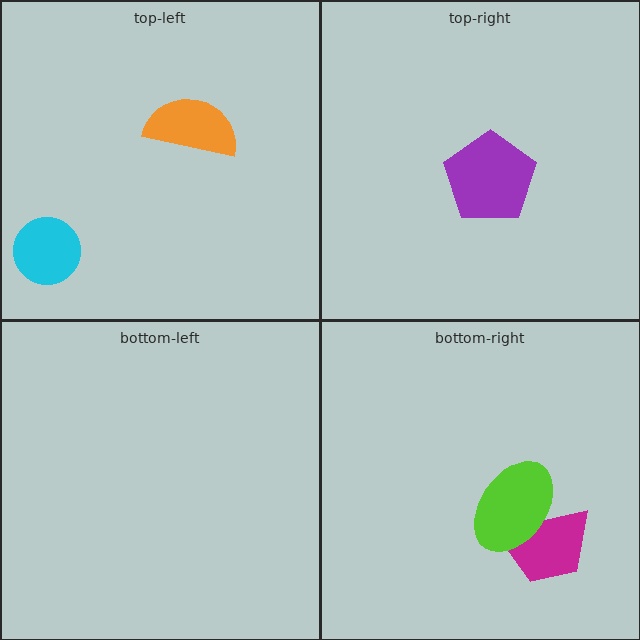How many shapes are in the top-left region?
2.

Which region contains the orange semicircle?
The top-left region.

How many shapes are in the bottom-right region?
2.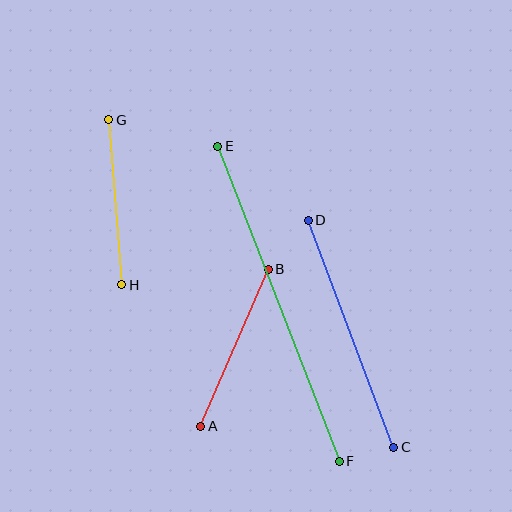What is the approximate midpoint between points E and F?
The midpoint is at approximately (278, 304) pixels.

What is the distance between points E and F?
The distance is approximately 338 pixels.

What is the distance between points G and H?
The distance is approximately 165 pixels.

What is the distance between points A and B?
The distance is approximately 171 pixels.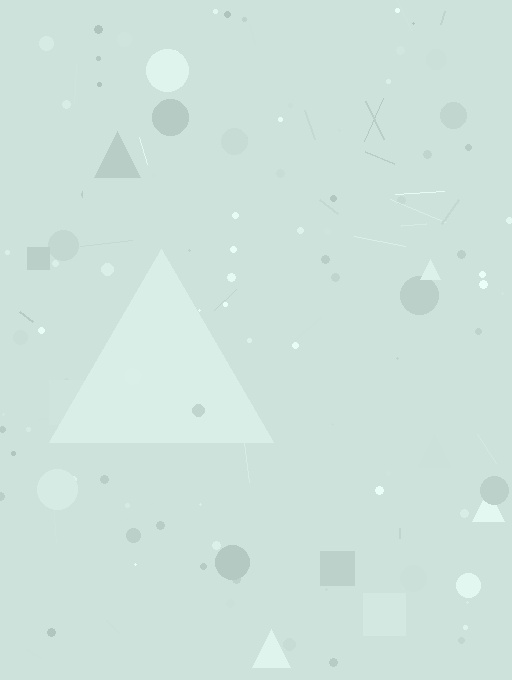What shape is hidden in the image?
A triangle is hidden in the image.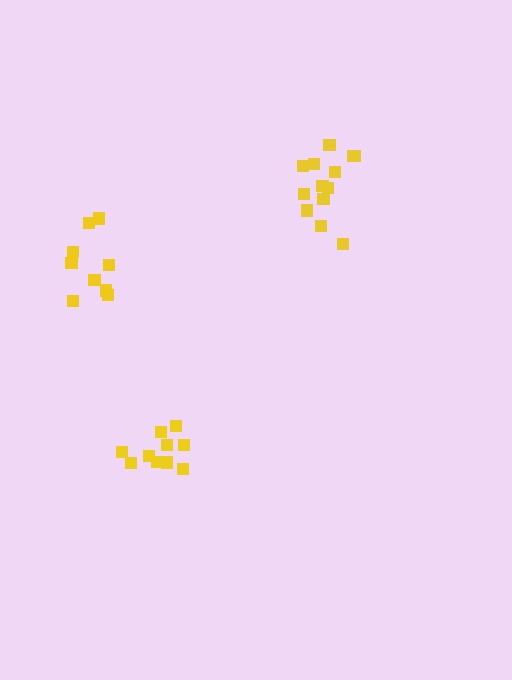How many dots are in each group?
Group 1: 10 dots, Group 2: 13 dots, Group 3: 9 dots (32 total).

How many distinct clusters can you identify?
There are 3 distinct clusters.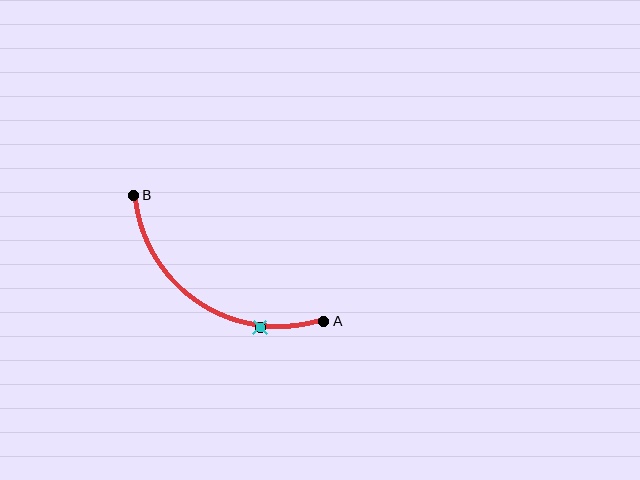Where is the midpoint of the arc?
The arc midpoint is the point on the curve farthest from the straight line joining A and B. It sits below that line.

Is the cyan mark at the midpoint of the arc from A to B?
No. The cyan mark lies on the arc but is closer to endpoint A. The arc midpoint would be at the point on the curve equidistant along the arc from both A and B.